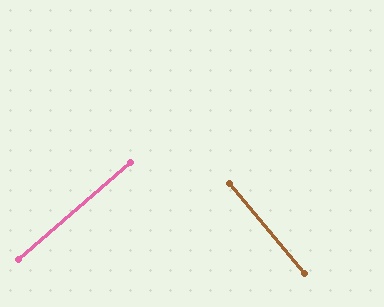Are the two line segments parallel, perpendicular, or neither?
Perpendicular — they meet at approximately 89°.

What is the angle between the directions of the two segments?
Approximately 89 degrees.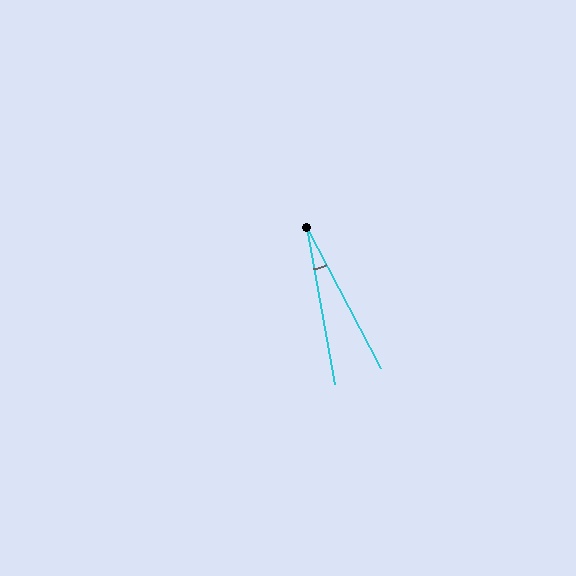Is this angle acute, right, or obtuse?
It is acute.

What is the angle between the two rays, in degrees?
Approximately 18 degrees.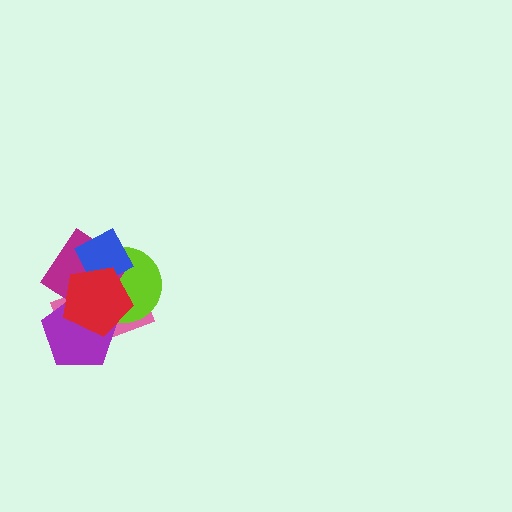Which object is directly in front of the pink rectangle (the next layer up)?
The purple pentagon is directly in front of the pink rectangle.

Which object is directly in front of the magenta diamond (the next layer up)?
The blue diamond is directly in front of the magenta diamond.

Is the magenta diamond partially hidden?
Yes, it is partially covered by another shape.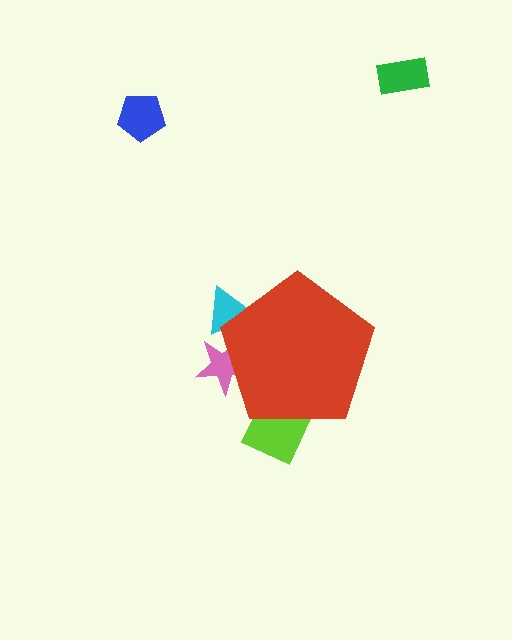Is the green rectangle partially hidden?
No, the green rectangle is fully visible.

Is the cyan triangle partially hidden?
Yes, the cyan triangle is partially hidden behind the red pentagon.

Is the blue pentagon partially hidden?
No, the blue pentagon is fully visible.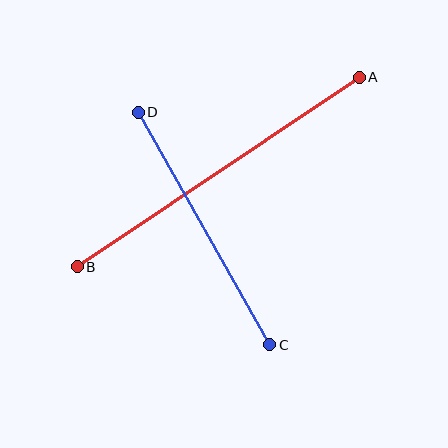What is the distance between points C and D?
The distance is approximately 267 pixels.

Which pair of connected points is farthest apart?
Points A and B are farthest apart.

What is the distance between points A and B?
The distance is approximately 339 pixels.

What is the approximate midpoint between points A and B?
The midpoint is at approximately (218, 172) pixels.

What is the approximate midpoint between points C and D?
The midpoint is at approximately (204, 228) pixels.